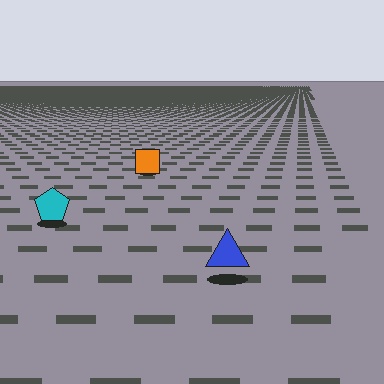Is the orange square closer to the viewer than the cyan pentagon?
No. The cyan pentagon is closer — you can tell from the texture gradient: the ground texture is coarser near it.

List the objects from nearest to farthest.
From nearest to farthest: the blue triangle, the cyan pentagon, the orange square.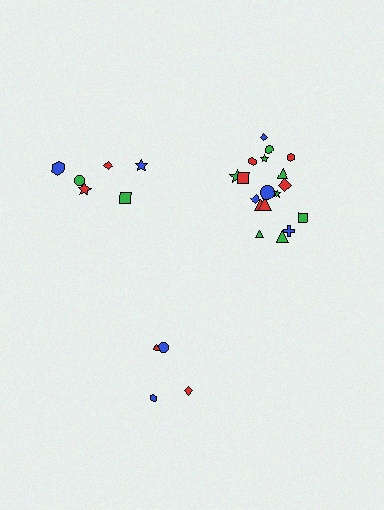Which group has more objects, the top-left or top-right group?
The top-right group.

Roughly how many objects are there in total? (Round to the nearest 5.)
Roughly 30 objects in total.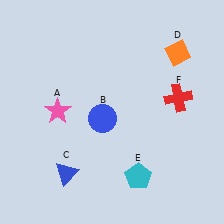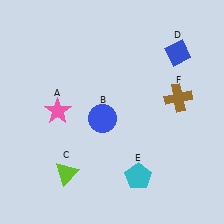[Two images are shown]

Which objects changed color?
C changed from blue to lime. D changed from orange to blue. F changed from red to brown.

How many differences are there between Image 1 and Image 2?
There are 3 differences between the two images.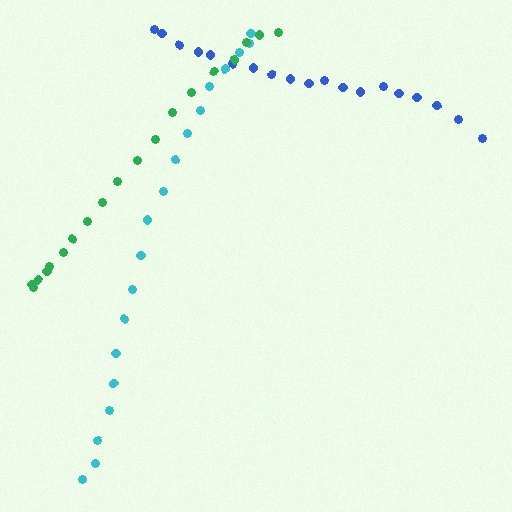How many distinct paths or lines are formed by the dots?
There are 3 distinct paths.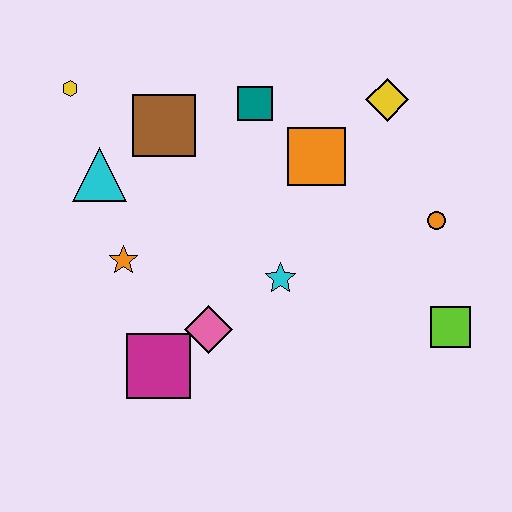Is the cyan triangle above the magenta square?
Yes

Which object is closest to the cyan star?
The pink diamond is closest to the cyan star.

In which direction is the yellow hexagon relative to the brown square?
The yellow hexagon is to the left of the brown square.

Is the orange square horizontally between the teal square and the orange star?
No